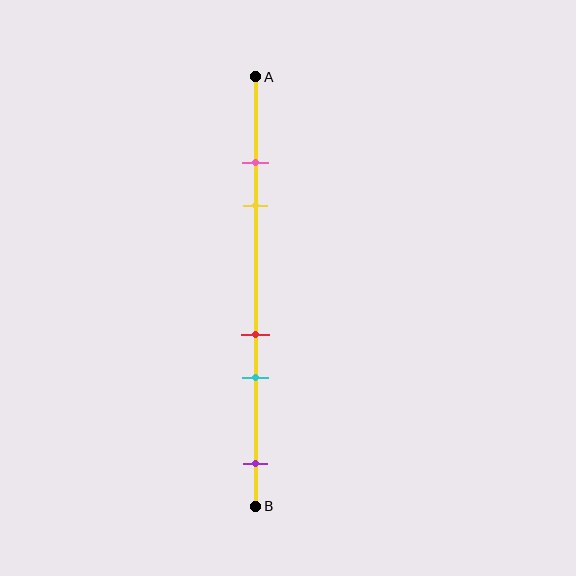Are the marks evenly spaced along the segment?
No, the marks are not evenly spaced.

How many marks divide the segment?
There are 5 marks dividing the segment.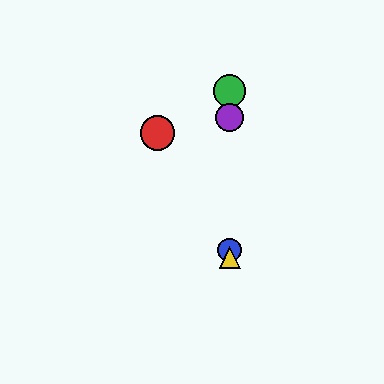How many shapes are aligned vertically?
4 shapes (the blue circle, the green circle, the yellow triangle, the purple circle) are aligned vertically.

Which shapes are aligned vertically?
The blue circle, the green circle, the yellow triangle, the purple circle are aligned vertically.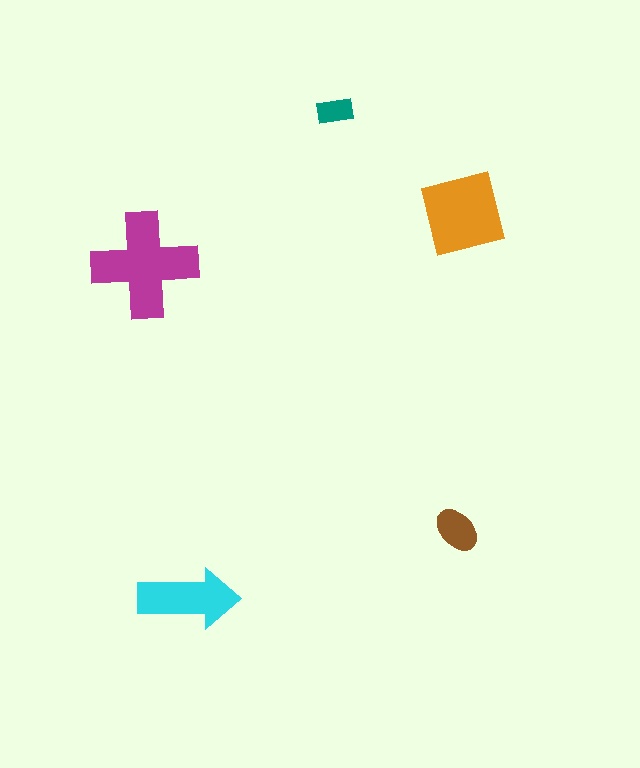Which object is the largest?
The magenta cross.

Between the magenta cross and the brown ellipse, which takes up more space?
The magenta cross.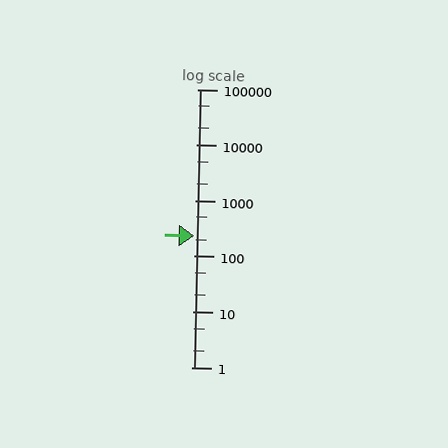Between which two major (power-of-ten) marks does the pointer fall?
The pointer is between 100 and 1000.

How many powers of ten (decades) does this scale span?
The scale spans 5 decades, from 1 to 100000.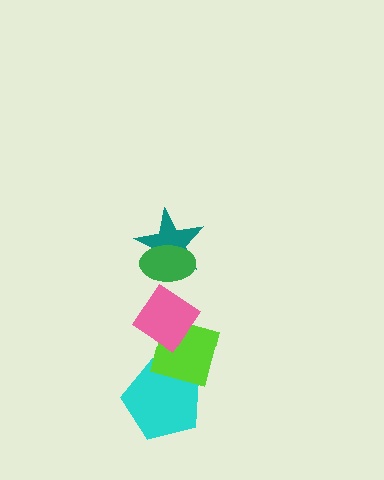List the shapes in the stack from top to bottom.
From top to bottom: the green ellipse, the teal star, the pink diamond, the lime square, the cyan pentagon.